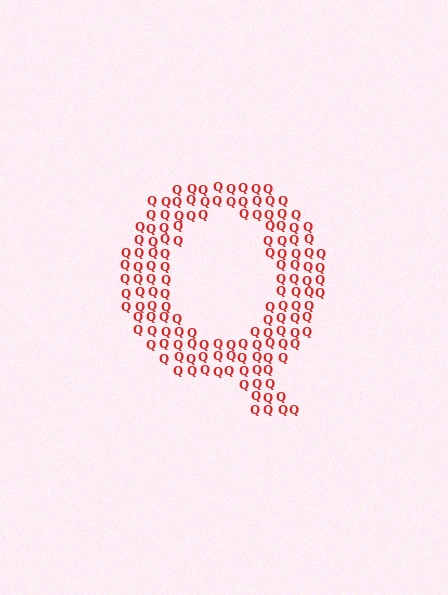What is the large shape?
The large shape is the letter Q.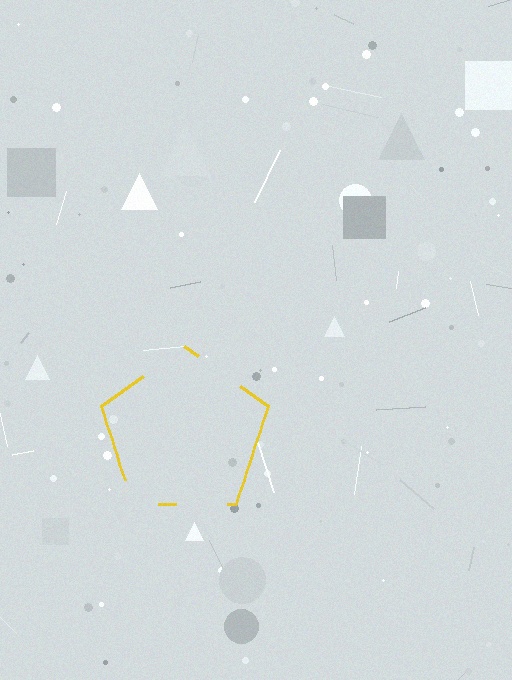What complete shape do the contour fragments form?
The contour fragments form a pentagon.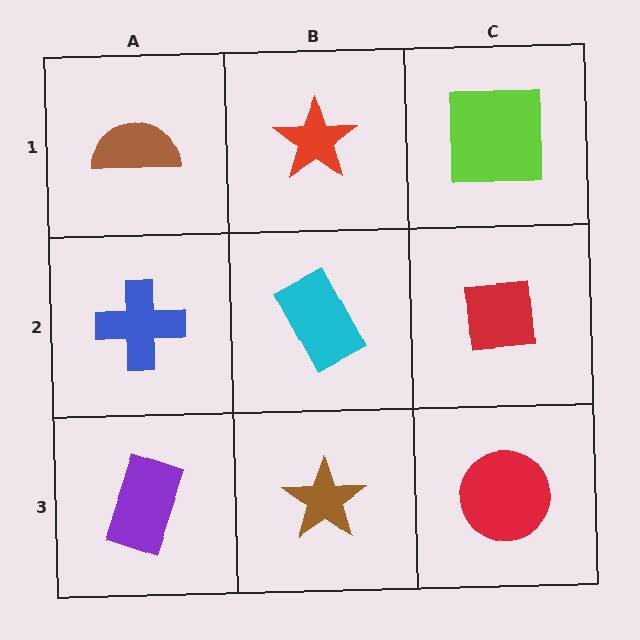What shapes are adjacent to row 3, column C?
A red square (row 2, column C), a brown star (row 3, column B).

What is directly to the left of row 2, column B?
A blue cross.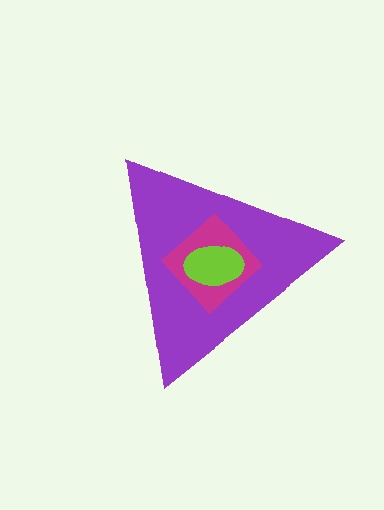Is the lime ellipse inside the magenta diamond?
Yes.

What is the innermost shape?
The lime ellipse.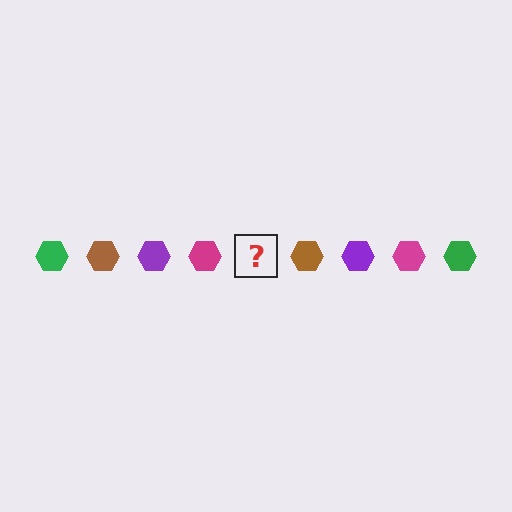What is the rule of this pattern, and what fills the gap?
The rule is that the pattern cycles through green, brown, purple, magenta hexagons. The gap should be filled with a green hexagon.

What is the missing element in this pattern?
The missing element is a green hexagon.